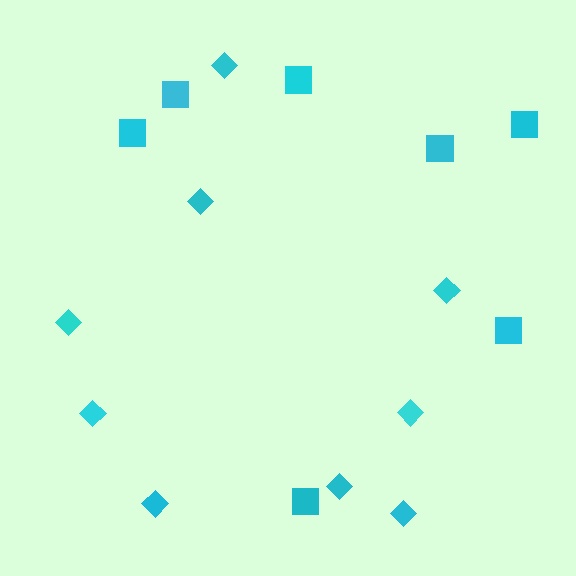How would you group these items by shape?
There are 2 groups: one group of squares (7) and one group of diamonds (9).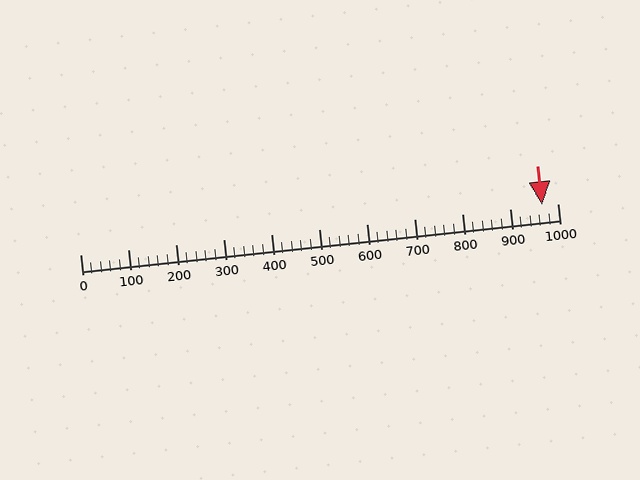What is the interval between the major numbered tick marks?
The major tick marks are spaced 100 units apart.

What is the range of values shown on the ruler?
The ruler shows values from 0 to 1000.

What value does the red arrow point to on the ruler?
The red arrow points to approximately 968.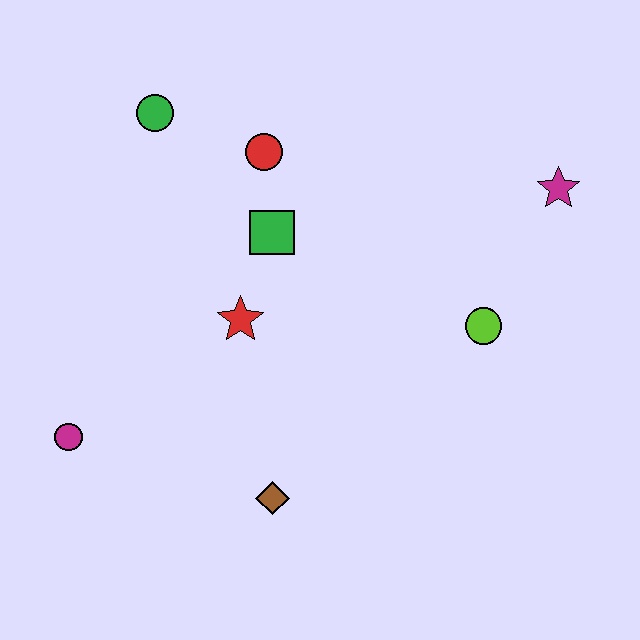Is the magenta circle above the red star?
No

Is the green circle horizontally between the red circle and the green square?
No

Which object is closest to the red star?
The green square is closest to the red star.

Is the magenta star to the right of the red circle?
Yes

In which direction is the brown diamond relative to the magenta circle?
The brown diamond is to the right of the magenta circle.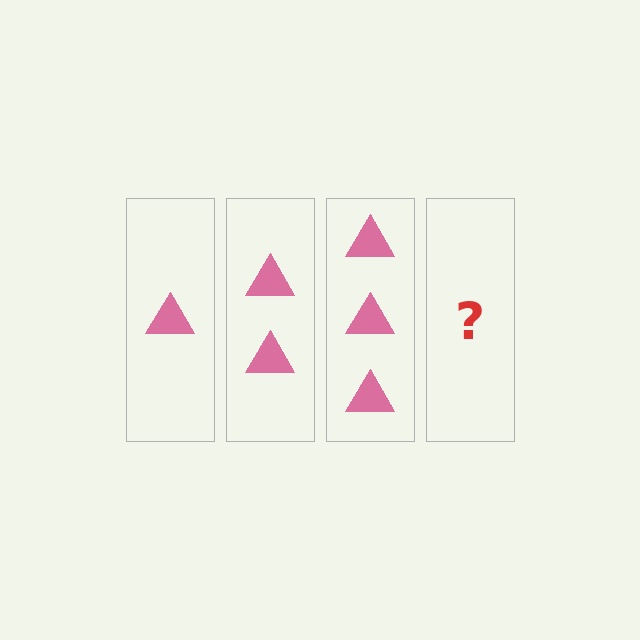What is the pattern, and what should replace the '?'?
The pattern is that each step adds one more triangle. The '?' should be 4 triangles.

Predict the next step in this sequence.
The next step is 4 triangles.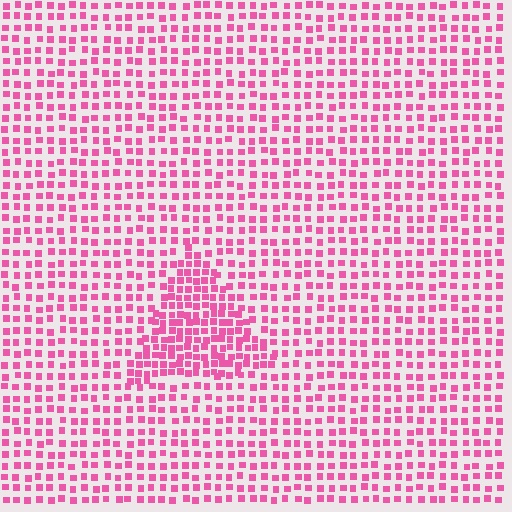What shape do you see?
I see a triangle.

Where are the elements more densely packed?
The elements are more densely packed inside the triangle boundary.